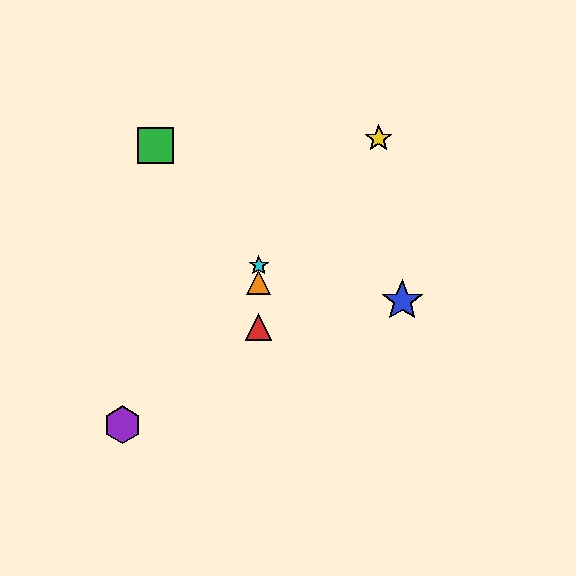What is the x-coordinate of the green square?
The green square is at x≈156.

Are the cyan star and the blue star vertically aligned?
No, the cyan star is at x≈259 and the blue star is at x≈402.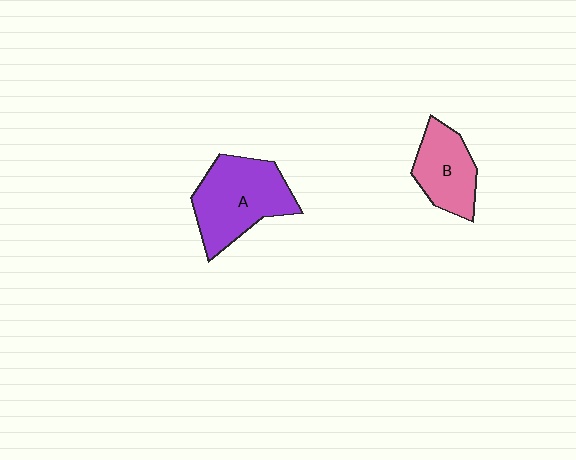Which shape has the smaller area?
Shape B (pink).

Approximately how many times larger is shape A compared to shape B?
Approximately 1.5 times.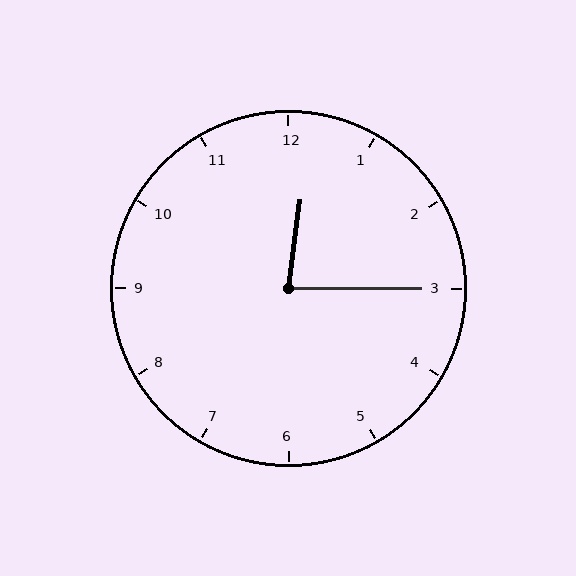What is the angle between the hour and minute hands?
Approximately 82 degrees.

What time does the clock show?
12:15.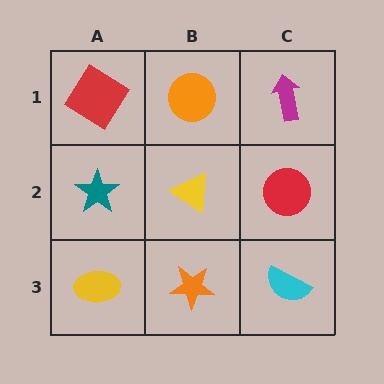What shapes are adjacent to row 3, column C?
A red circle (row 2, column C), an orange star (row 3, column B).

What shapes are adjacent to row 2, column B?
An orange circle (row 1, column B), an orange star (row 3, column B), a teal star (row 2, column A), a red circle (row 2, column C).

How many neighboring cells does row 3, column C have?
2.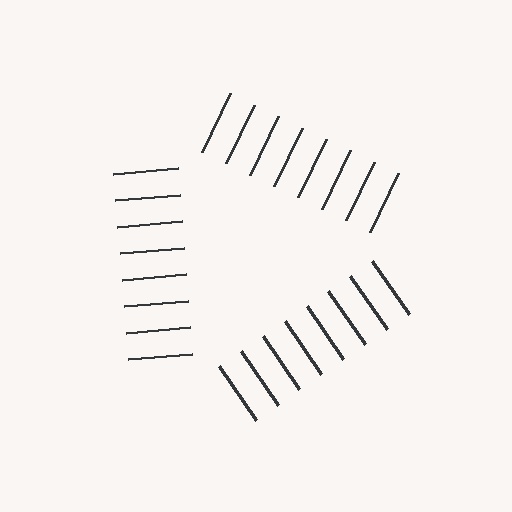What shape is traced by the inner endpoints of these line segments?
An illusory triangle — the line segments terminate on its edges but no continuous stroke is drawn.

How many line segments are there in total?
24 — 8 along each of the 3 edges.